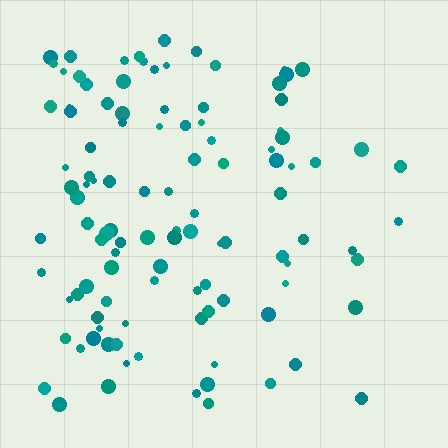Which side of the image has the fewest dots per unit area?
The right.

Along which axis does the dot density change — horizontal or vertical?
Horizontal.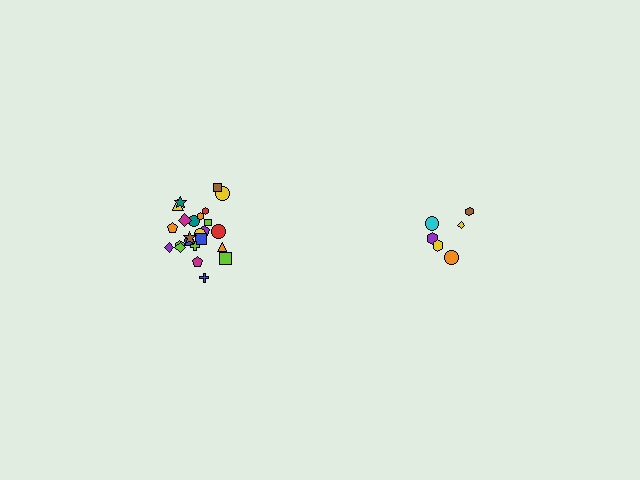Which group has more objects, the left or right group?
The left group.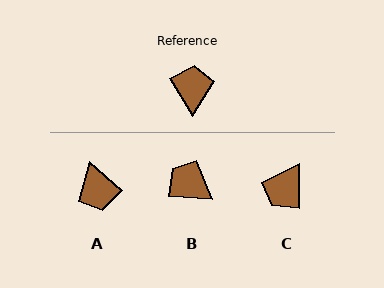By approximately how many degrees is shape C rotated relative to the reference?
Approximately 149 degrees counter-clockwise.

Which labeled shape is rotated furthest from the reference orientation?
A, about 163 degrees away.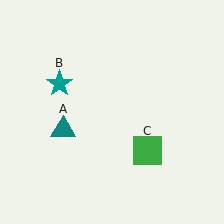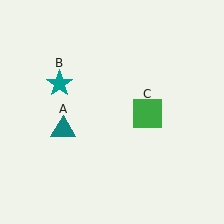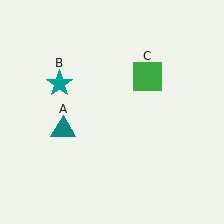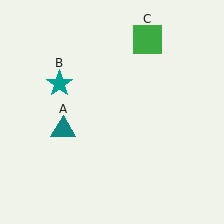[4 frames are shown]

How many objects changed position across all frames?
1 object changed position: green square (object C).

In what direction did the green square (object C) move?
The green square (object C) moved up.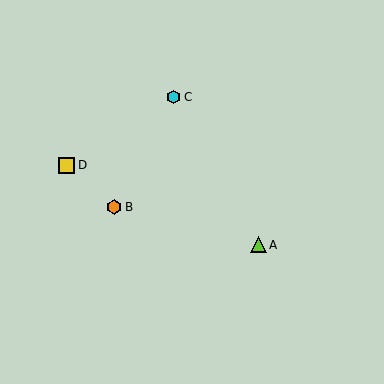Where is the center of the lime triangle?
The center of the lime triangle is at (258, 245).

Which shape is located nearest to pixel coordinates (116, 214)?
The orange hexagon (labeled B) at (114, 207) is nearest to that location.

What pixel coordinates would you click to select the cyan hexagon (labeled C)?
Click at (174, 97) to select the cyan hexagon C.